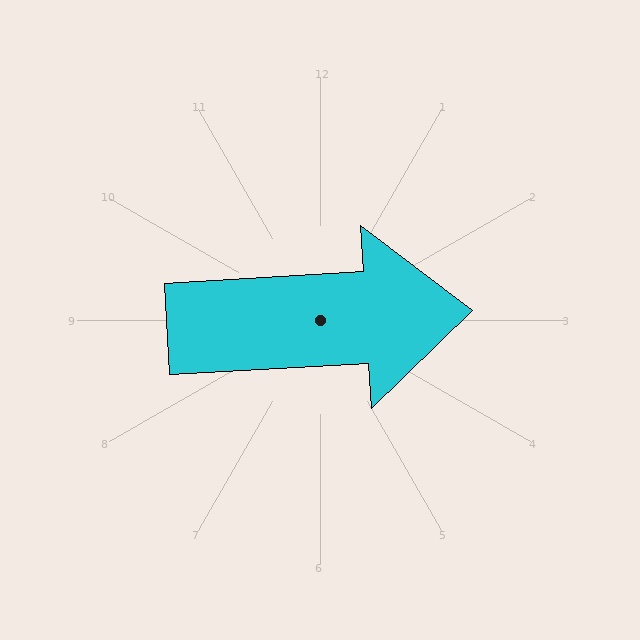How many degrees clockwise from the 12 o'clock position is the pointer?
Approximately 87 degrees.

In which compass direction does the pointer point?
East.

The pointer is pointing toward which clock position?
Roughly 3 o'clock.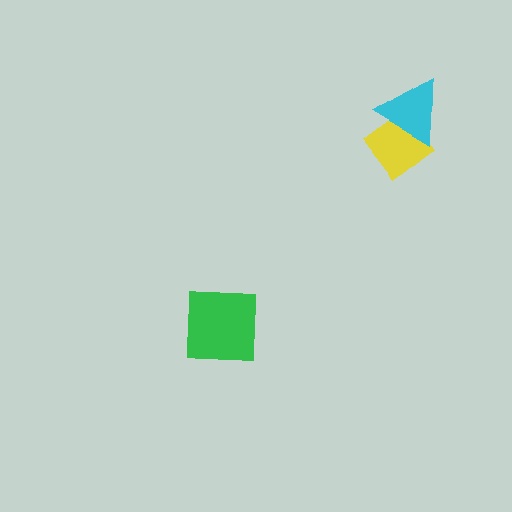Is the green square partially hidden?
No, no other shape covers it.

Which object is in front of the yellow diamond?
The cyan triangle is in front of the yellow diamond.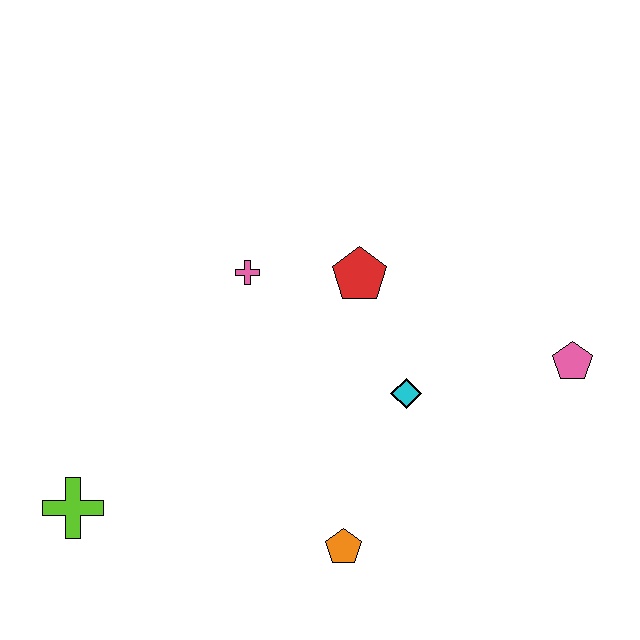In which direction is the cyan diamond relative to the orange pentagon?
The cyan diamond is above the orange pentagon.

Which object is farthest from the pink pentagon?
The lime cross is farthest from the pink pentagon.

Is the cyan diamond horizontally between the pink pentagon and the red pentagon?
Yes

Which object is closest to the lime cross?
The orange pentagon is closest to the lime cross.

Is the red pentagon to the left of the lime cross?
No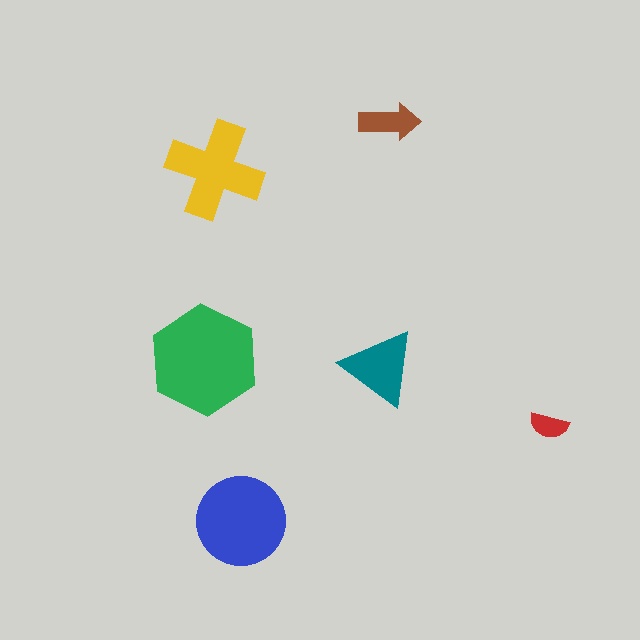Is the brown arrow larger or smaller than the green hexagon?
Smaller.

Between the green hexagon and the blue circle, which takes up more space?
The green hexagon.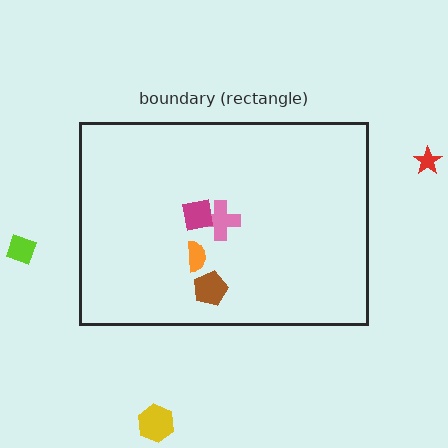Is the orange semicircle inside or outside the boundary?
Inside.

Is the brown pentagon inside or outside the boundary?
Inside.